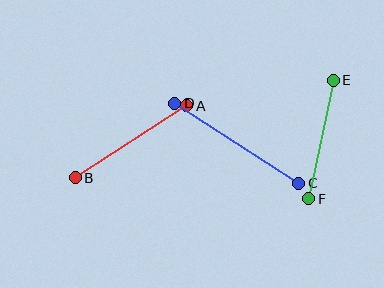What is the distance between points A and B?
The distance is approximately 133 pixels.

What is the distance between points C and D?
The distance is approximately 148 pixels.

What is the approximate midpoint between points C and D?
The midpoint is at approximately (237, 143) pixels.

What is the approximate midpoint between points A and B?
The midpoint is at approximately (131, 142) pixels.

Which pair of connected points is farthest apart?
Points C and D are farthest apart.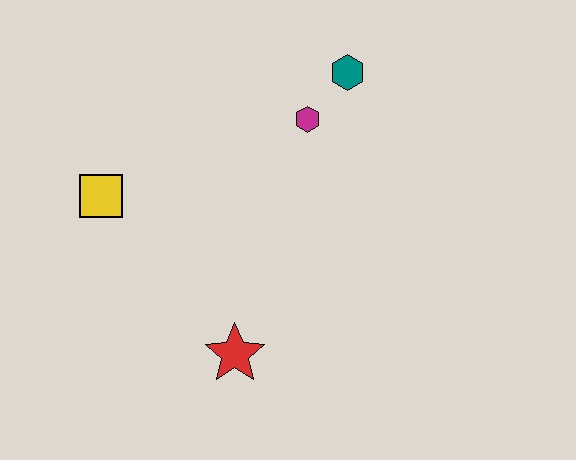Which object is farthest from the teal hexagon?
The red star is farthest from the teal hexagon.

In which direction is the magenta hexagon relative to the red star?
The magenta hexagon is above the red star.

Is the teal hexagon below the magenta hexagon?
No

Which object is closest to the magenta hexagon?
The teal hexagon is closest to the magenta hexagon.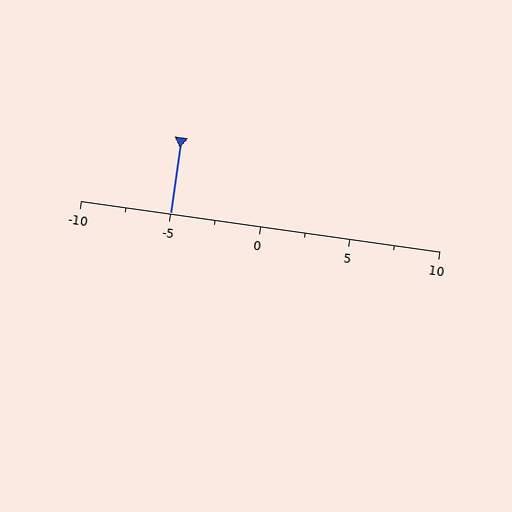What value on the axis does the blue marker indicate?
The marker indicates approximately -5.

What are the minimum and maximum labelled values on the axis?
The axis runs from -10 to 10.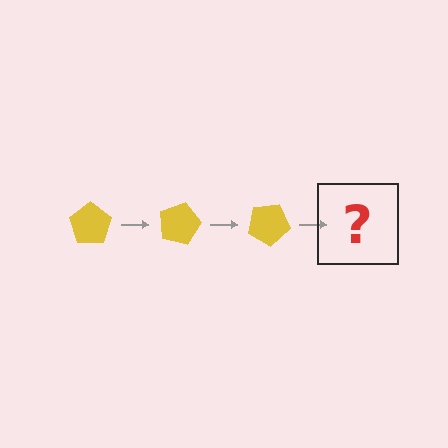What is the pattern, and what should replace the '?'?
The pattern is that the pentagon rotates 15 degrees each step. The '?' should be a yellow pentagon rotated 45 degrees.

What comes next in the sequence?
The next element should be a yellow pentagon rotated 45 degrees.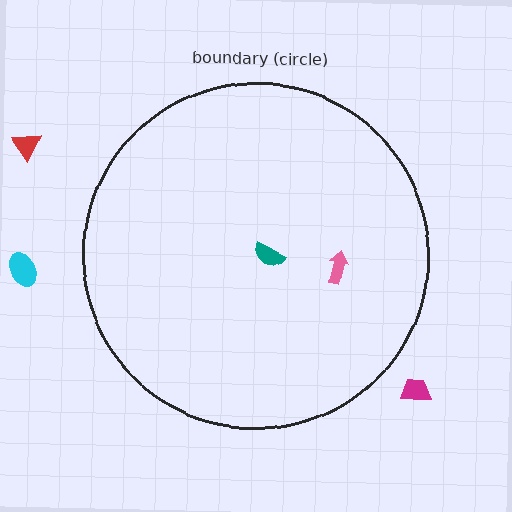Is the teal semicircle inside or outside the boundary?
Inside.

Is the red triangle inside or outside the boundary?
Outside.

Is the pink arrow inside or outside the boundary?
Inside.